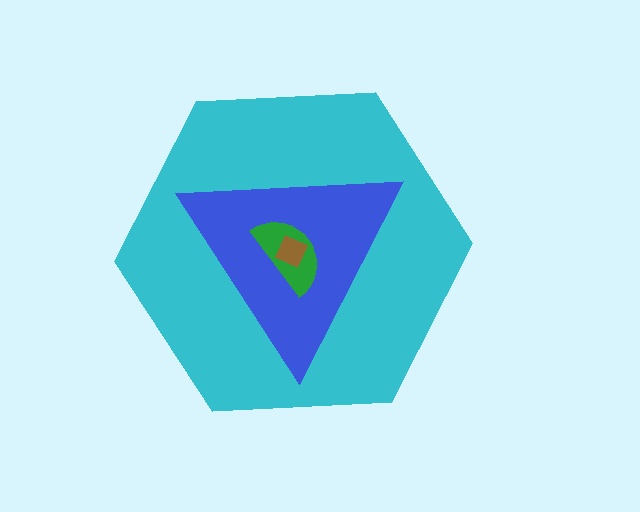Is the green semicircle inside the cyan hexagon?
Yes.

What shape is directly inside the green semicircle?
The brown diamond.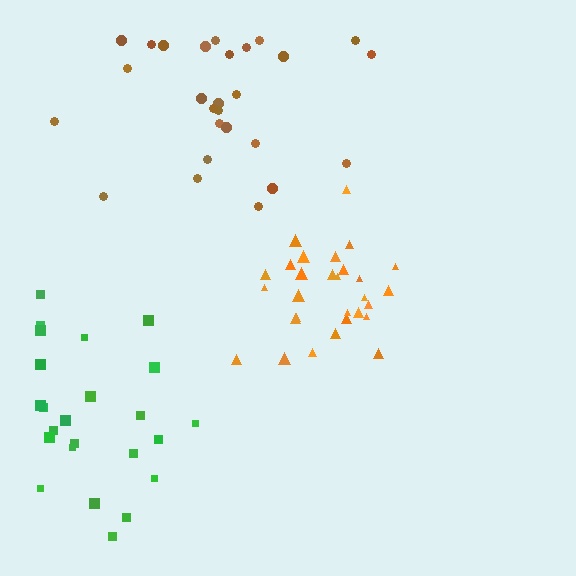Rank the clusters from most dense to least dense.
orange, green, brown.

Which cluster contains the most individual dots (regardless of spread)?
Orange (29).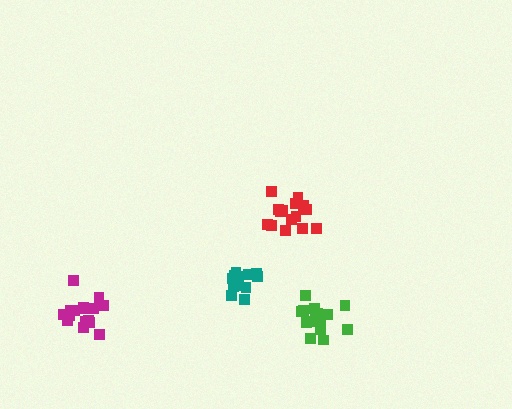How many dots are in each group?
Group 1: 16 dots, Group 2: 16 dots, Group 3: 14 dots, Group 4: 15 dots (61 total).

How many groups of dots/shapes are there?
There are 4 groups.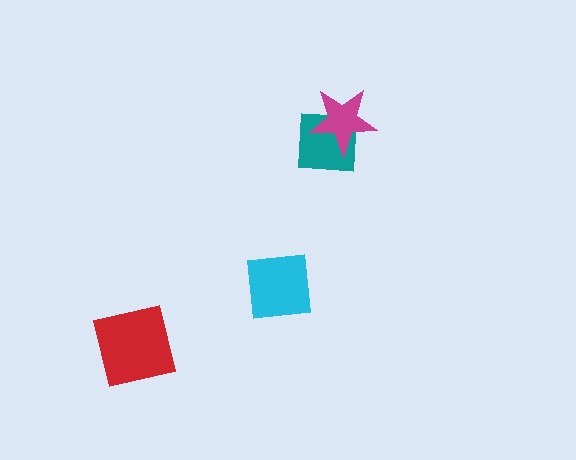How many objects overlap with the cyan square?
0 objects overlap with the cyan square.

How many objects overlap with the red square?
0 objects overlap with the red square.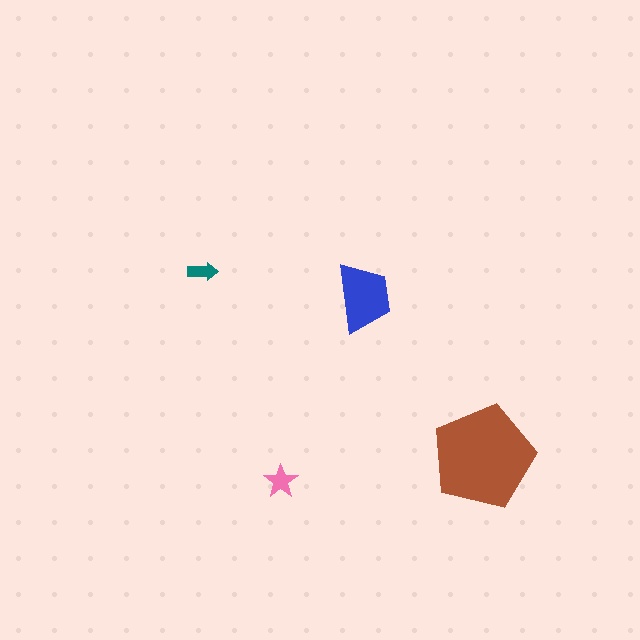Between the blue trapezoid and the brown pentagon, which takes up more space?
The brown pentagon.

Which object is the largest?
The brown pentagon.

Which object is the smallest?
The teal arrow.